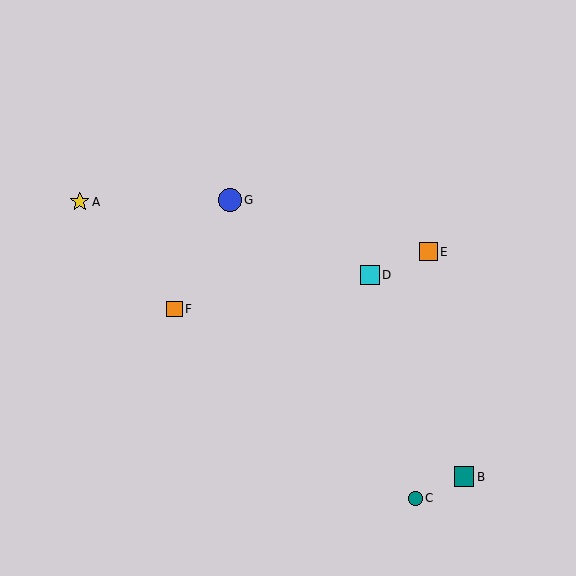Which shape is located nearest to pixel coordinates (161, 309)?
The orange square (labeled F) at (175, 309) is nearest to that location.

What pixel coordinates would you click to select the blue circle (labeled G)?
Click at (230, 200) to select the blue circle G.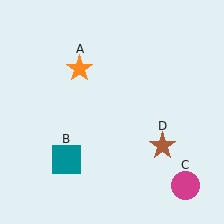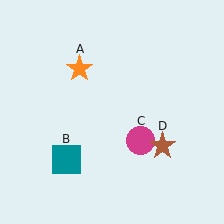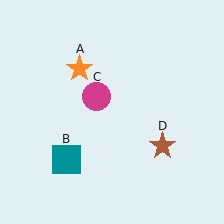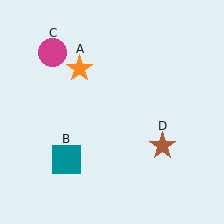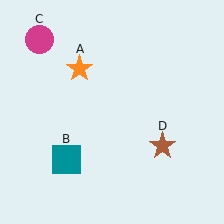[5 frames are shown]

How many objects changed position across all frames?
1 object changed position: magenta circle (object C).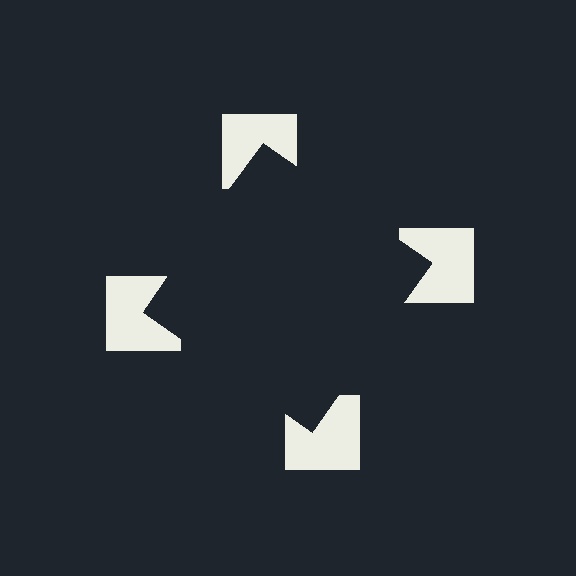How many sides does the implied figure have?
4 sides.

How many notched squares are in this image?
There are 4 — one at each vertex of the illusory square.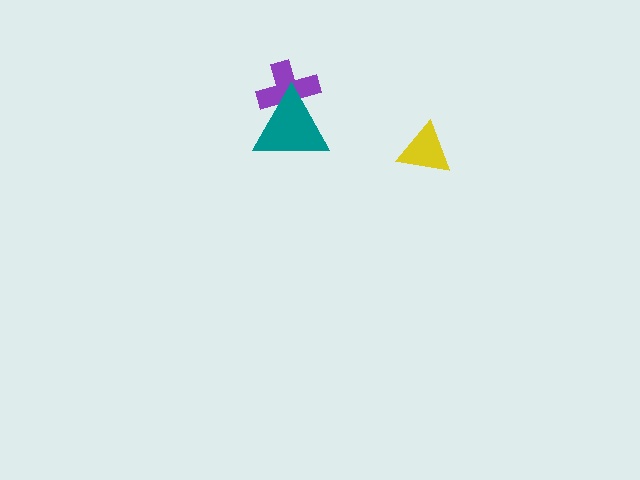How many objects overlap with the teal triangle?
1 object overlaps with the teal triangle.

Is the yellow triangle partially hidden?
No, no other shape covers it.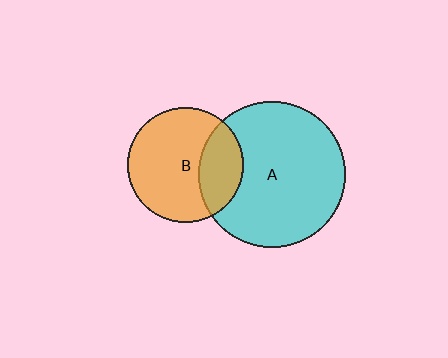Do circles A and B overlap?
Yes.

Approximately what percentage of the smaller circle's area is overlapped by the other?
Approximately 30%.